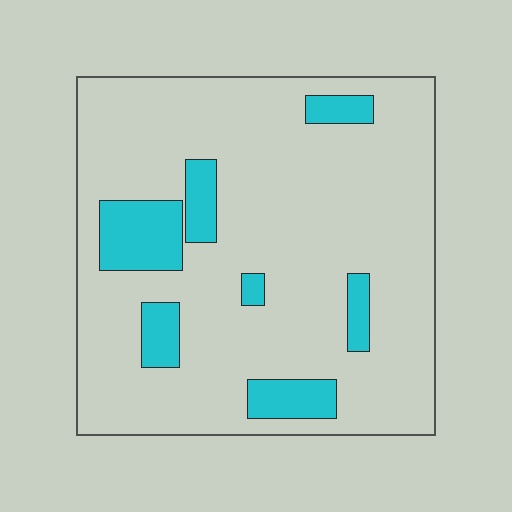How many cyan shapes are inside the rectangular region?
7.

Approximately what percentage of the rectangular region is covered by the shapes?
Approximately 15%.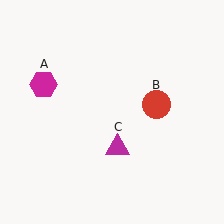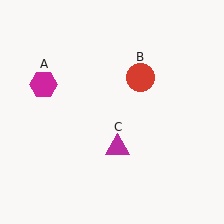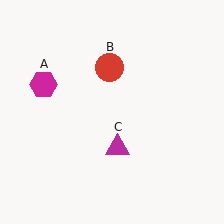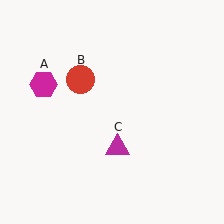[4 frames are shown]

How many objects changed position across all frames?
1 object changed position: red circle (object B).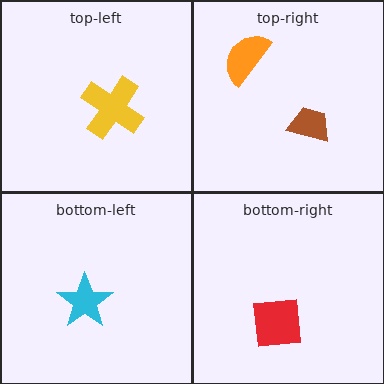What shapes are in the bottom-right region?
The red square.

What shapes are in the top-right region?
The orange semicircle, the brown trapezoid.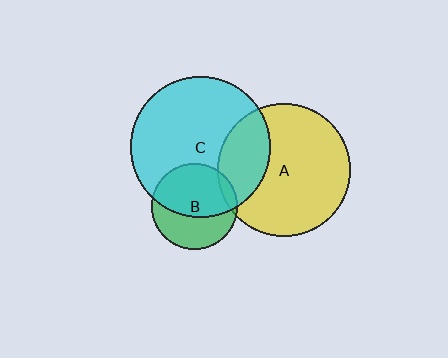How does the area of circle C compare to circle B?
Approximately 2.7 times.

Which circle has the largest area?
Circle C (cyan).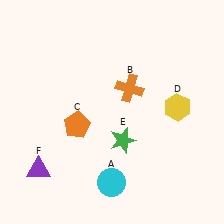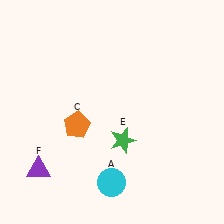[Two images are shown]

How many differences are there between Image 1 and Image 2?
There are 2 differences between the two images.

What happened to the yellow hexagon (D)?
The yellow hexagon (D) was removed in Image 2. It was in the top-right area of Image 1.